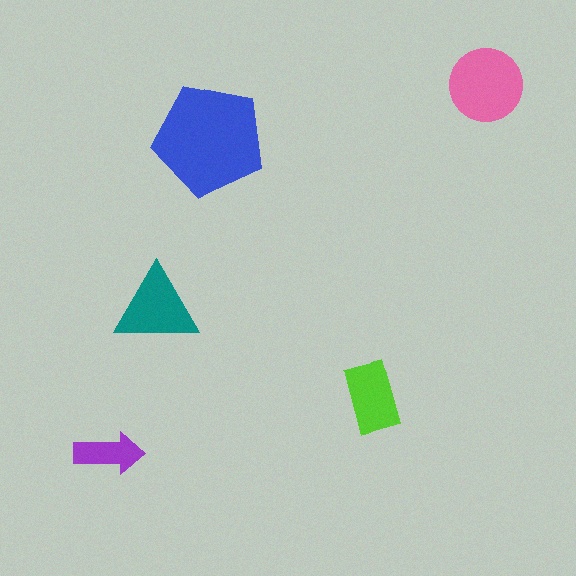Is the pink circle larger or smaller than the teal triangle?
Larger.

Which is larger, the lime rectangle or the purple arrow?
The lime rectangle.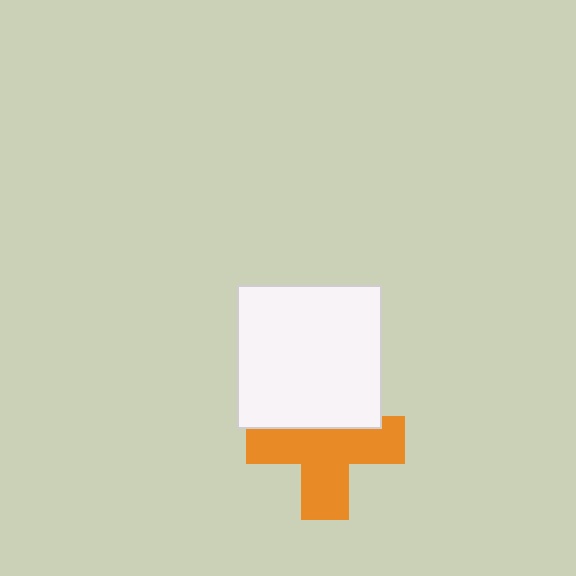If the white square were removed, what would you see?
You would see the complete orange cross.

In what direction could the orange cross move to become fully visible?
The orange cross could move down. That would shift it out from behind the white square entirely.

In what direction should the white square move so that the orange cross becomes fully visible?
The white square should move up. That is the shortest direction to clear the overlap and leave the orange cross fully visible.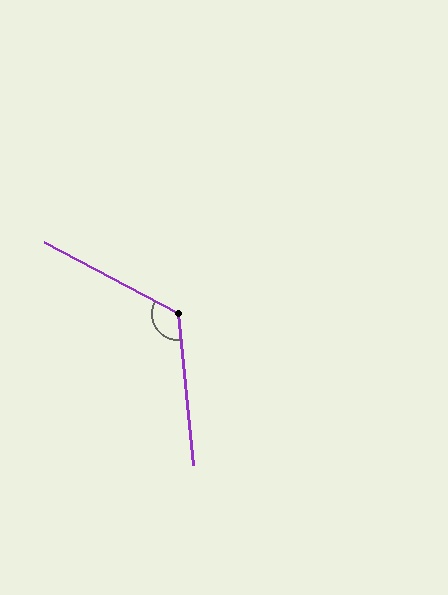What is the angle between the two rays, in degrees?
Approximately 124 degrees.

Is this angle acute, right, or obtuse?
It is obtuse.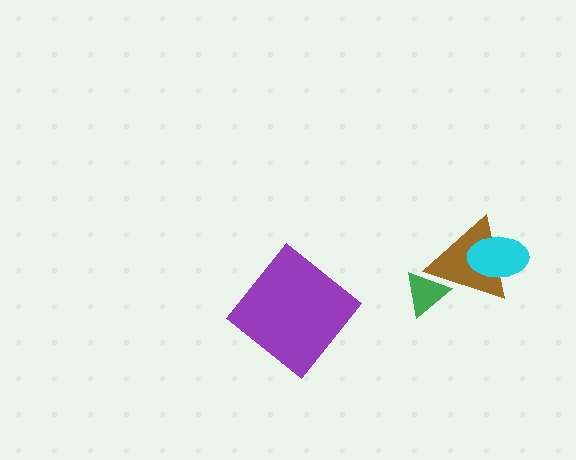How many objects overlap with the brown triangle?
2 objects overlap with the brown triangle.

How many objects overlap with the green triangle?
1 object overlaps with the green triangle.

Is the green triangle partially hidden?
Yes, it is partially covered by another shape.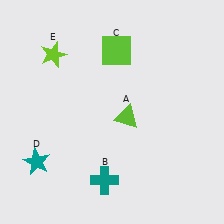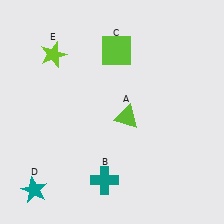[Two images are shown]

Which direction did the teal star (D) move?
The teal star (D) moved down.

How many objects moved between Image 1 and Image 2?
1 object moved between the two images.